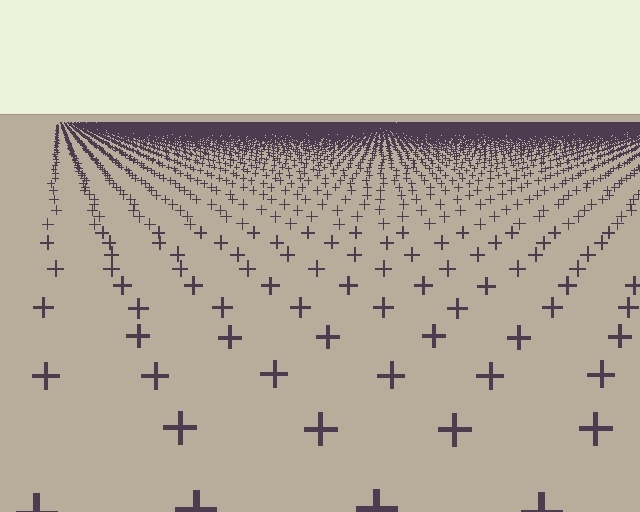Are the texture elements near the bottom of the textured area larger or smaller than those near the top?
Larger. Near the bottom, elements are closer to the viewer and appear at a bigger on-screen size.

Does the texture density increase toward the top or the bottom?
Density increases toward the top.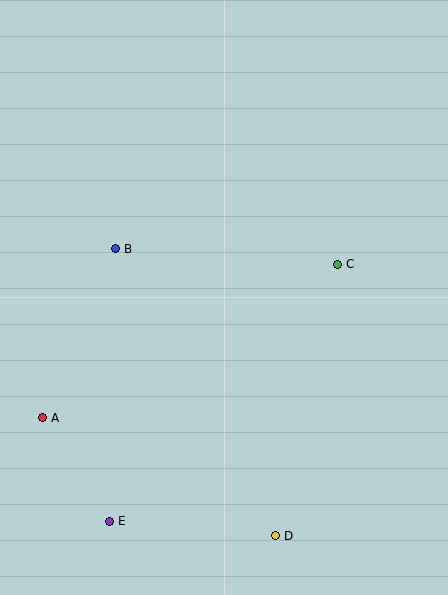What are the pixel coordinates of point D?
Point D is at (276, 536).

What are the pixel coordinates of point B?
Point B is at (116, 249).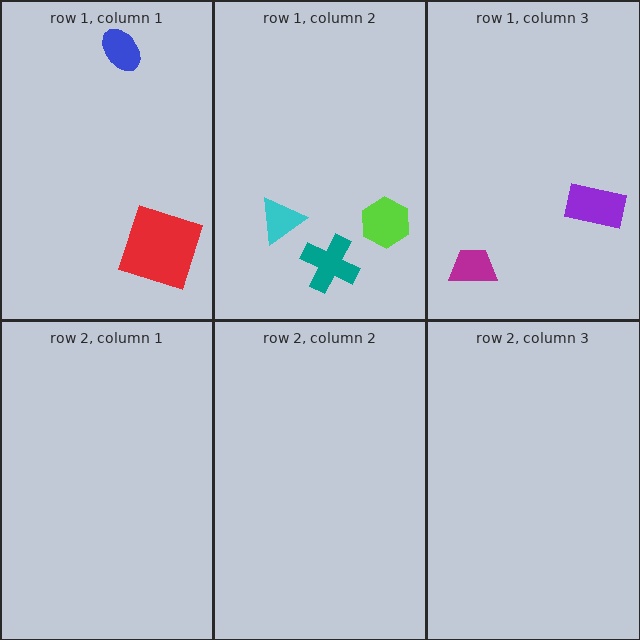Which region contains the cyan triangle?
The row 1, column 2 region.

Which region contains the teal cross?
The row 1, column 2 region.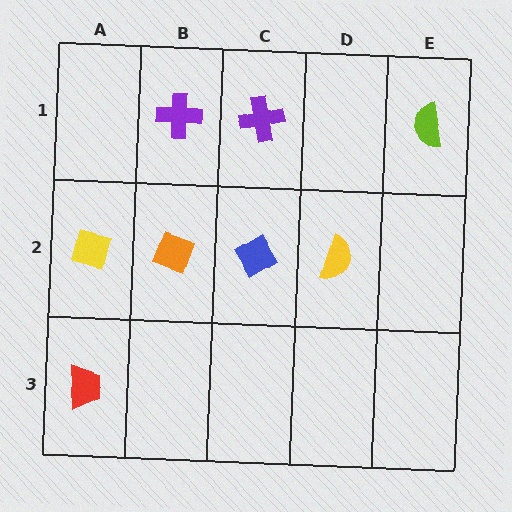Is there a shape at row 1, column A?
No, that cell is empty.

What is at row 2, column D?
A yellow semicircle.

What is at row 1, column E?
A lime semicircle.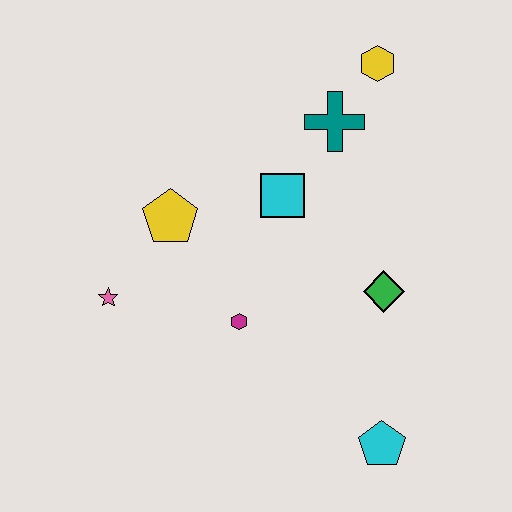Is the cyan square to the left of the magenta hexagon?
No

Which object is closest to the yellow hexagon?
The teal cross is closest to the yellow hexagon.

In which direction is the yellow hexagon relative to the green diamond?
The yellow hexagon is above the green diamond.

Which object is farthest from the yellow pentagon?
The cyan pentagon is farthest from the yellow pentagon.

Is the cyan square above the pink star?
Yes